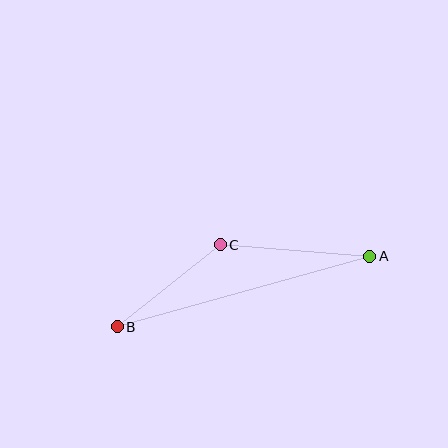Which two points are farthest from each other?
Points A and B are farthest from each other.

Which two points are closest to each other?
Points B and C are closest to each other.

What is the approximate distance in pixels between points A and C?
The distance between A and C is approximately 150 pixels.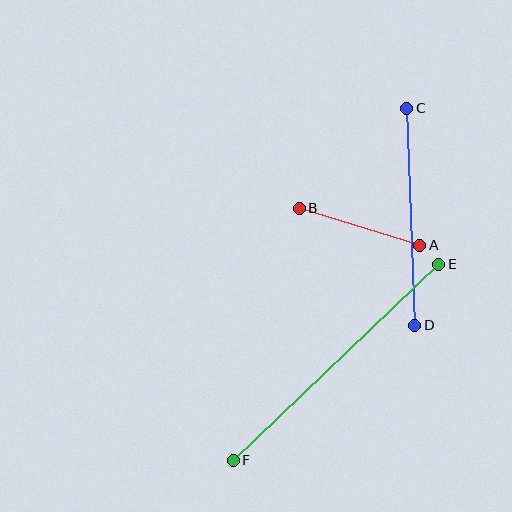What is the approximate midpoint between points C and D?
The midpoint is at approximately (411, 217) pixels.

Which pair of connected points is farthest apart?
Points E and F are farthest apart.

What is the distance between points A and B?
The distance is approximately 126 pixels.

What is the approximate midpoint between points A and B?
The midpoint is at approximately (360, 227) pixels.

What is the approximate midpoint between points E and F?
The midpoint is at approximately (336, 362) pixels.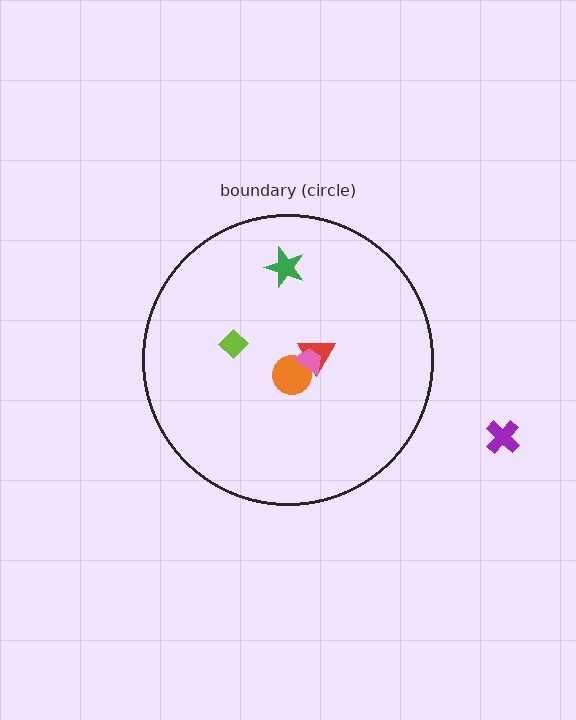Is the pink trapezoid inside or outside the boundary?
Inside.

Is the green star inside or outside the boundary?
Inside.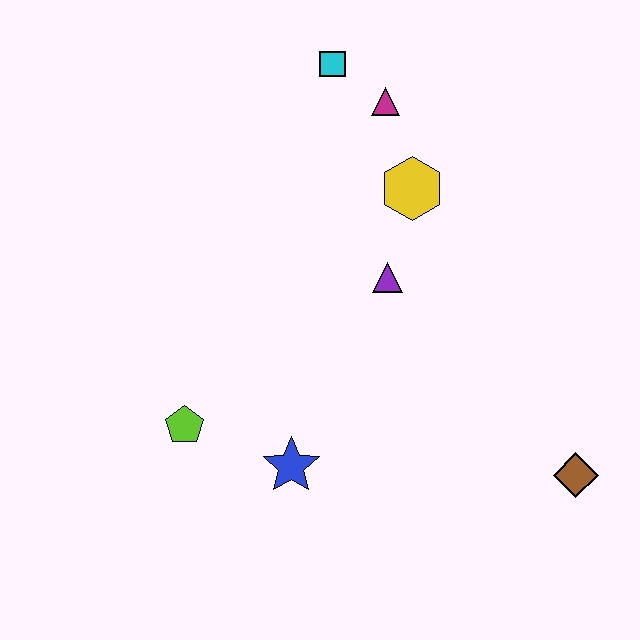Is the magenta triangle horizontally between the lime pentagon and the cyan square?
No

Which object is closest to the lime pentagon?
The blue star is closest to the lime pentagon.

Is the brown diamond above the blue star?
No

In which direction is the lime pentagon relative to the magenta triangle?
The lime pentagon is below the magenta triangle.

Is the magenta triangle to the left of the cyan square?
No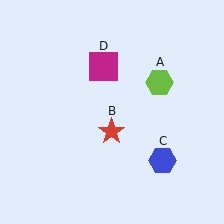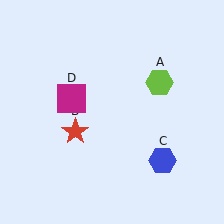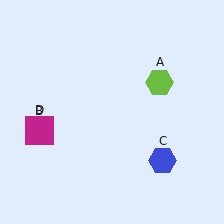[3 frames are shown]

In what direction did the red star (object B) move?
The red star (object B) moved left.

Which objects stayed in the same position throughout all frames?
Lime hexagon (object A) and blue hexagon (object C) remained stationary.